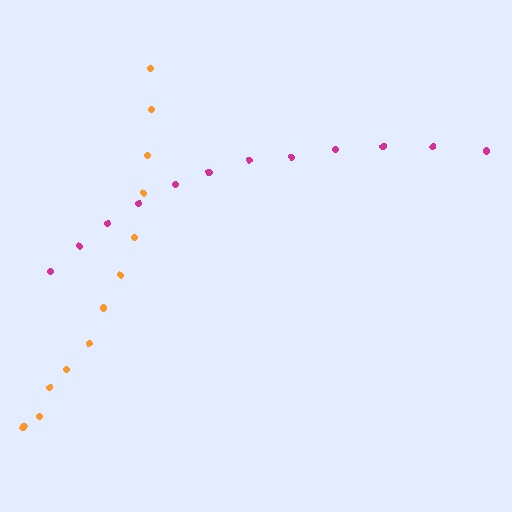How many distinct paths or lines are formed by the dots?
There are 2 distinct paths.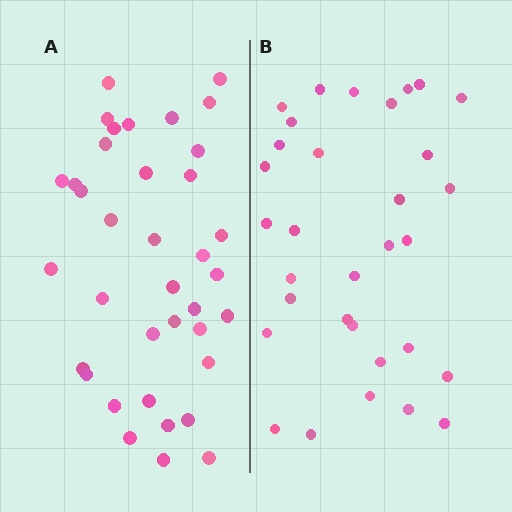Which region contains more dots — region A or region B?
Region A (the left region) has more dots.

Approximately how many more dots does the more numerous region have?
Region A has about 5 more dots than region B.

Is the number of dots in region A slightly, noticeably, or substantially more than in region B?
Region A has only slightly more — the two regions are fairly close. The ratio is roughly 1.2 to 1.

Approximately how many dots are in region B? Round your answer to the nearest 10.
About 30 dots. (The exact count is 32, which rounds to 30.)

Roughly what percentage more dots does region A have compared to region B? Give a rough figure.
About 15% more.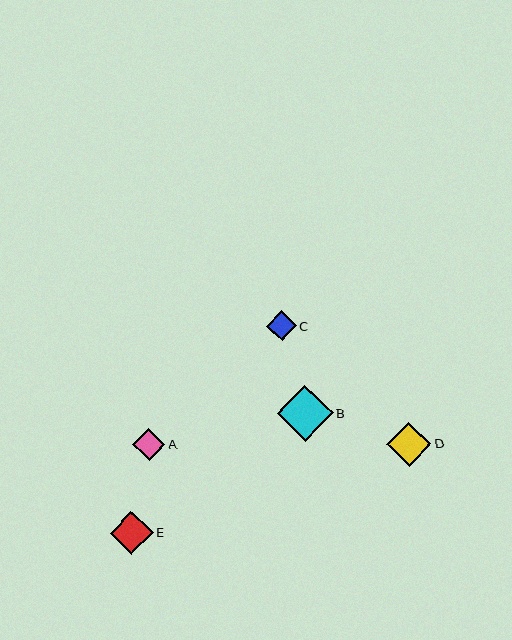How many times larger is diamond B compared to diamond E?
Diamond B is approximately 1.3 times the size of diamond E.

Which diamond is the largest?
Diamond B is the largest with a size of approximately 56 pixels.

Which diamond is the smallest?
Diamond C is the smallest with a size of approximately 30 pixels.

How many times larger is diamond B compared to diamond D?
Diamond B is approximately 1.3 times the size of diamond D.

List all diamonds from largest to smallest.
From largest to smallest: B, D, E, A, C.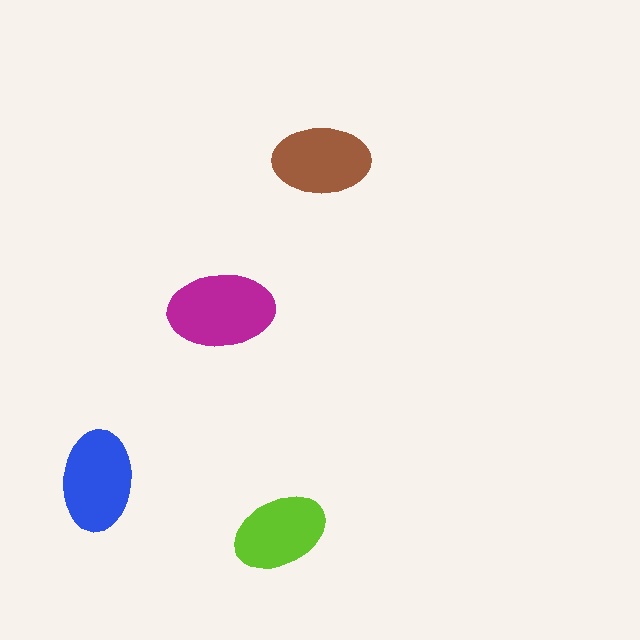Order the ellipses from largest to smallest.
the magenta one, the blue one, the brown one, the lime one.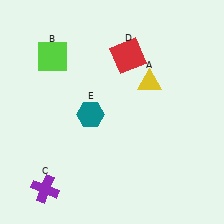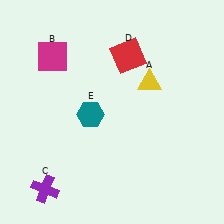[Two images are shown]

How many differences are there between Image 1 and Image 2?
There is 1 difference between the two images.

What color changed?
The square (B) changed from lime in Image 1 to magenta in Image 2.